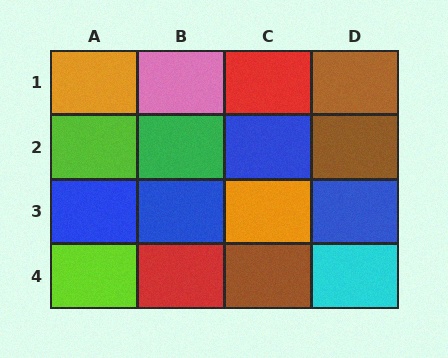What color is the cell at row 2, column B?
Green.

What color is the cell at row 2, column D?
Brown.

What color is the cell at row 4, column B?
Red.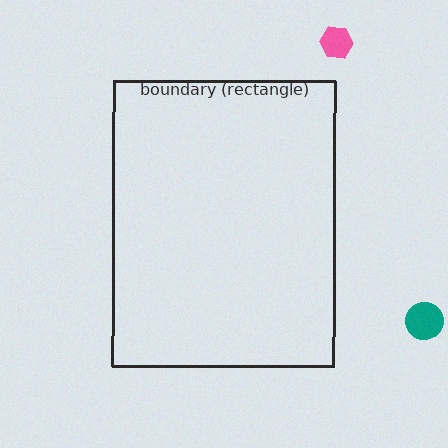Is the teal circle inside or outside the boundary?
Outside.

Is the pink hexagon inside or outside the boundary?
Outside.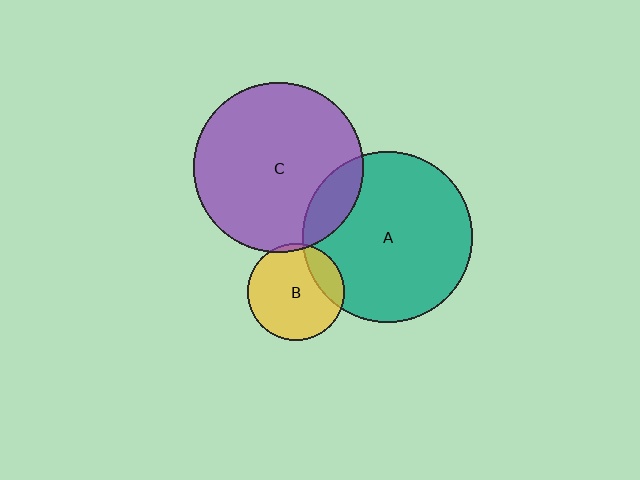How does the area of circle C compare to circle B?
Approximately 3.1 times.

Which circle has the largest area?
Circle A (teal).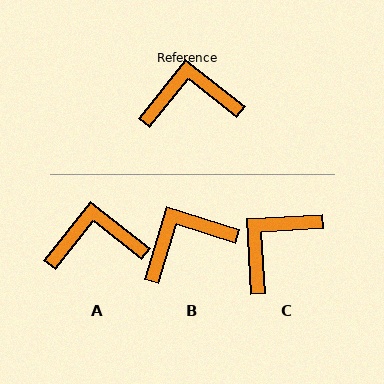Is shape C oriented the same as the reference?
No, it is off by about 42 degrees.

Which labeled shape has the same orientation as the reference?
A.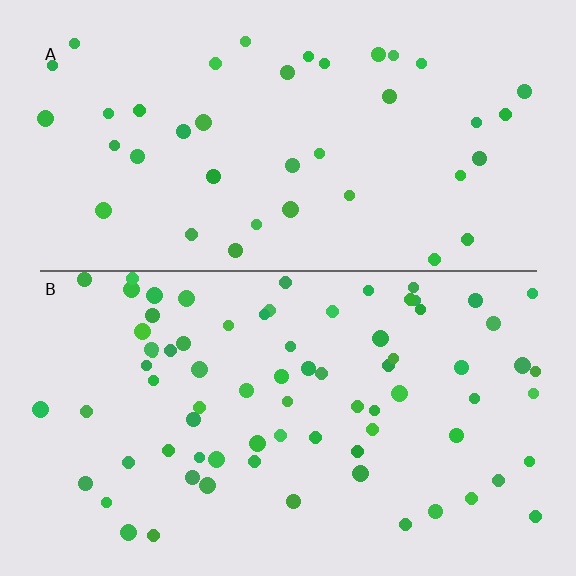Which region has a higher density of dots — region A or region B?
B (the bottom).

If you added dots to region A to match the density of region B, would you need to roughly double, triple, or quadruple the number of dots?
Approximately double.